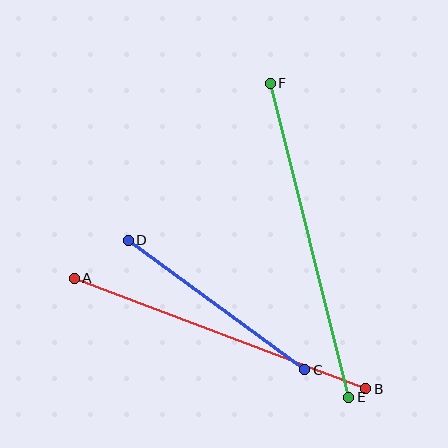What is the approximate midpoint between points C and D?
The midpoint is at approximately (216, 305) pixels.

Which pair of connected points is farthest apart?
Points E and F are farthest apart.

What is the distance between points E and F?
The distance is approximately 324 pixels.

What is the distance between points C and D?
The distance is approximately 219 pixels.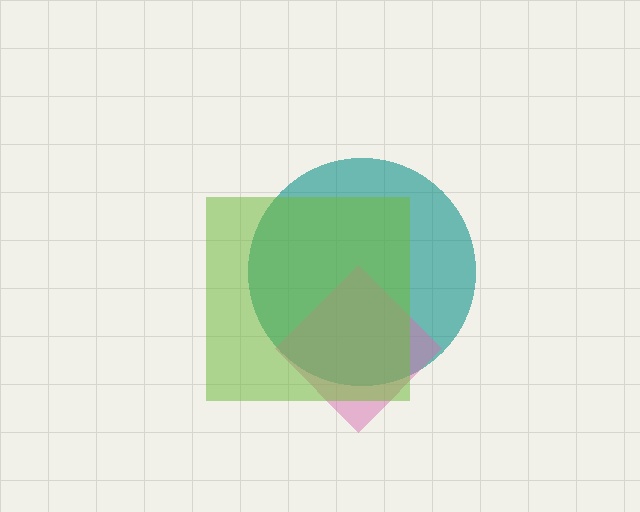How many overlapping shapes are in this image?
There are 3 overlapping shapes in the image.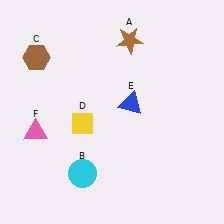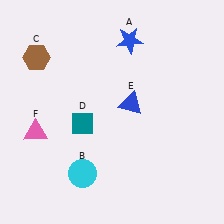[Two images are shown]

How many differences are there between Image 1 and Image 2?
There are 2 differences between the two images.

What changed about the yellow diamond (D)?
In Image 1, D is yellow. In Image 2, it changed to teal.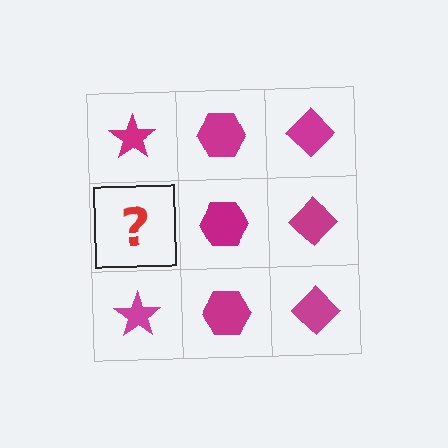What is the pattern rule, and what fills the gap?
The rule is that each column has a consistent shape. The gap should be filled with a magenta star.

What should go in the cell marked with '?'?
The missing cell should contain a magenta star.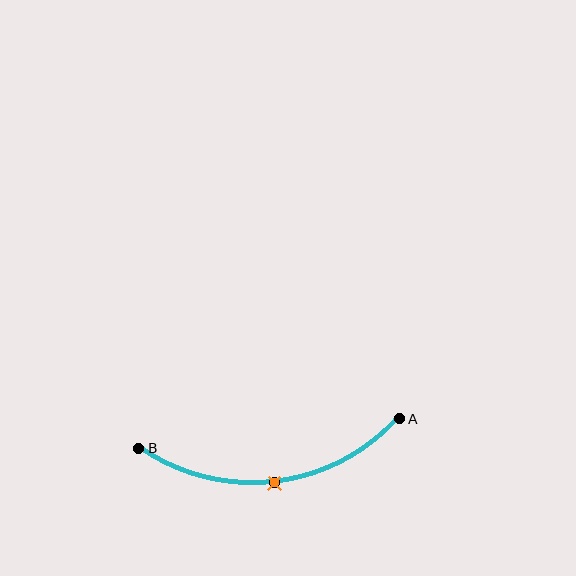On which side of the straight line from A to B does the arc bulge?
The arc bulges below the straight line connecting A and B.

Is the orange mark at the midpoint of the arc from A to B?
Yes. The orange mark lies on the arc at equal arc-length from both A and B — it is the arc midpoint.